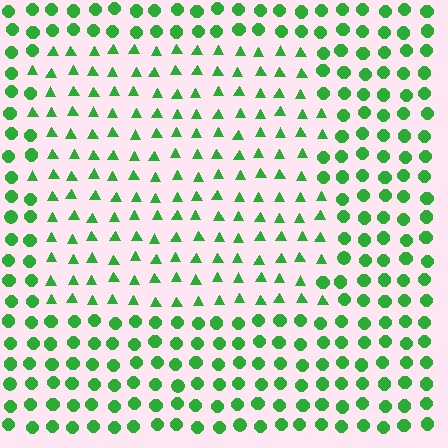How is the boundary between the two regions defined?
The boundary is defined by a change in element shape: triangles inside vs. circles outside. All elements share the same color and spacing.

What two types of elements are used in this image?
The image uses triangles inside the rectangle region and circles outside it.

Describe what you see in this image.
The image is filled with small green elements arranged in a uniform grid. A rectangle-shaped region contains triangles, while the surrounding area contains circles. The boundary is defined purely by the change in element shape.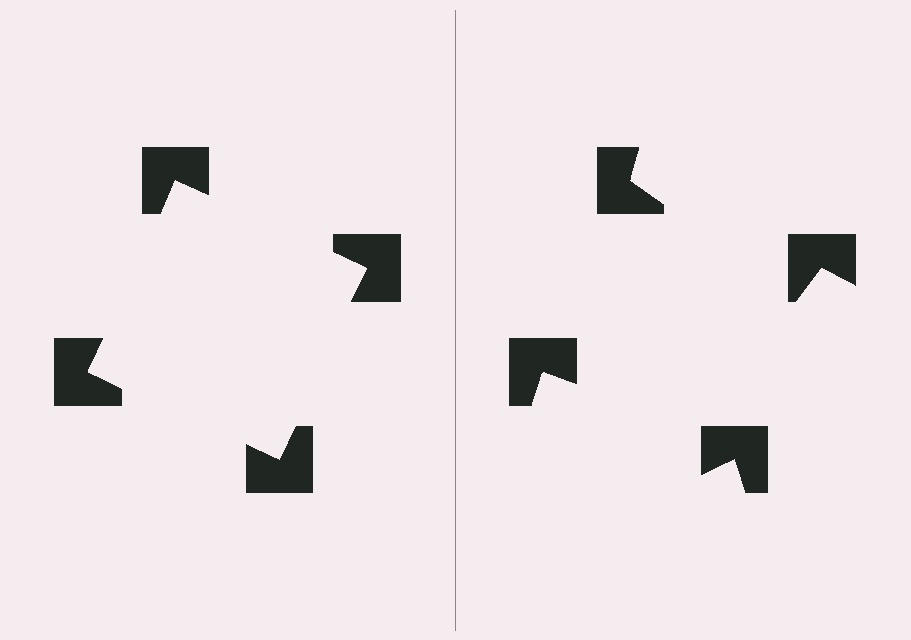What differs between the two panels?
The notched squares are positioned identically on both sides; only the wedge orientations differ. On the left they align to a square; on the right they are misaligned.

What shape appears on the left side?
An illusory square.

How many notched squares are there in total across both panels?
8 — 4 on each side.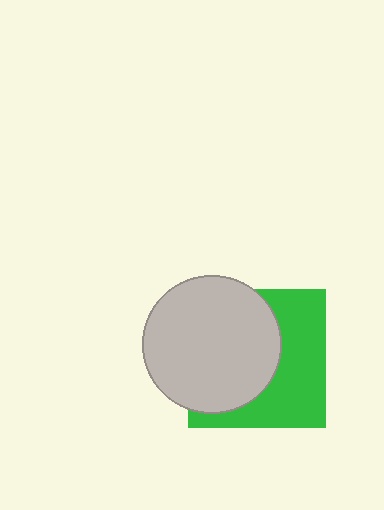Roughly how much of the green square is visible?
About half of it is visible (roughly 46%).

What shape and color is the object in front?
The object in front is a light gray circle.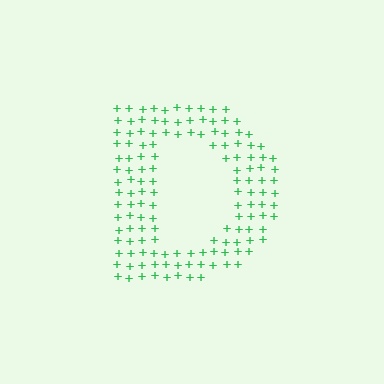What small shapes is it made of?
It is made of small plus signs.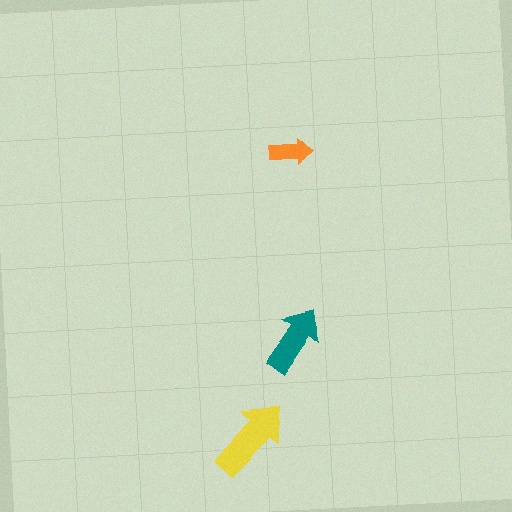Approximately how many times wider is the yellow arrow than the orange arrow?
About 2 times wider.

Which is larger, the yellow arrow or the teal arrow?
The yellow one.